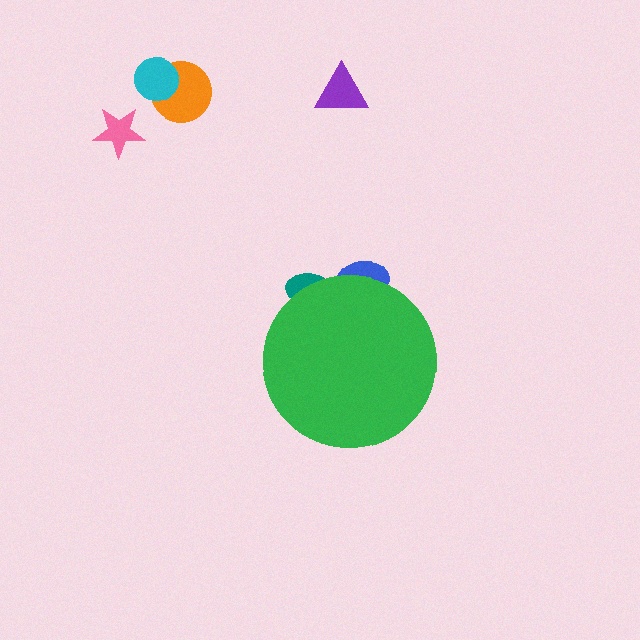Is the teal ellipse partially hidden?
Yes, the teal ellipse is partially hidden behind the green circle.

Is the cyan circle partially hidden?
No, the cyan circle is fully visible.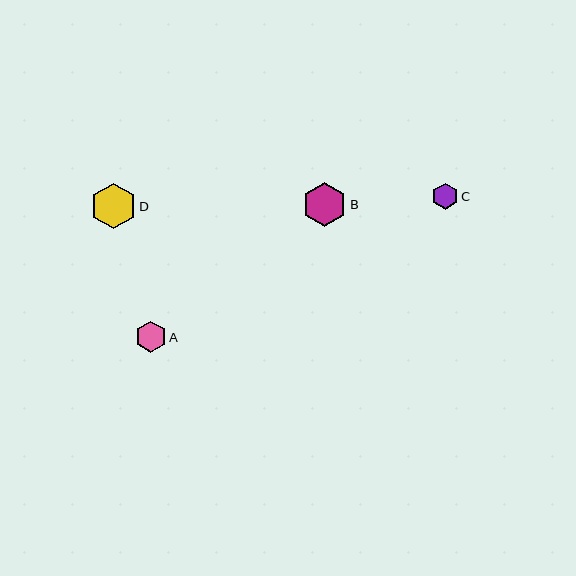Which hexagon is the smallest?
Hexagon C is the smallest with a size of approximately 26 pixels.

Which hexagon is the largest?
Hexagon D is the largest with a size of approximately 45 pixels.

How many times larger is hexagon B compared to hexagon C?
Hexagon B is approximately 1.7 times the size of hexagon C.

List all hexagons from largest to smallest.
From largest to smallest: D, B, A, C.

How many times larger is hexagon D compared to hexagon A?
Hexagon D is approximately 1.5 times the size of hexagon A.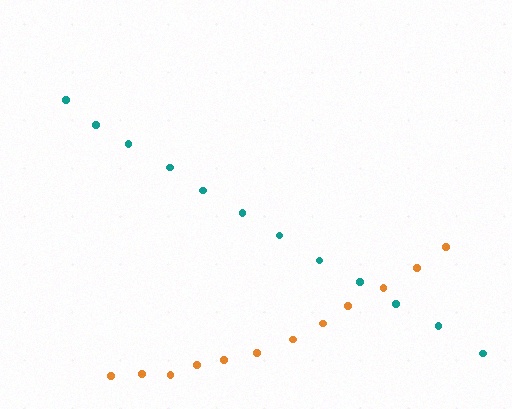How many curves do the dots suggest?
There are 2 distinct paths.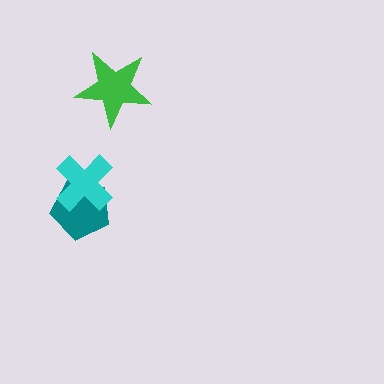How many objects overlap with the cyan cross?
1 object overlaps with the cyan cross.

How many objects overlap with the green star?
0 objects overlap with the green star.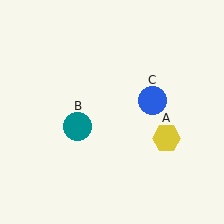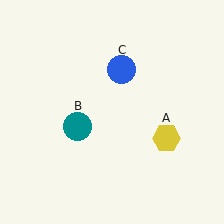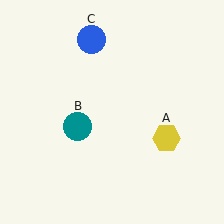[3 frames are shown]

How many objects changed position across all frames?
1 object changed position: blue circle (object C).